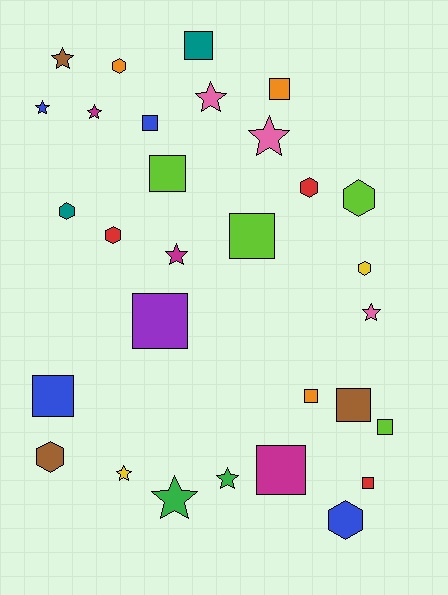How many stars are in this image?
There are 10 stars.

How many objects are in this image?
There are 30 objects.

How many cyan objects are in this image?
There are no cyan objects.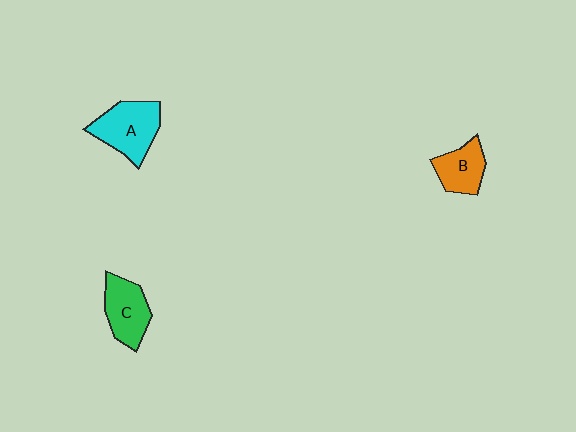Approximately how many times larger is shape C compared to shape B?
Approximately 1.2 times.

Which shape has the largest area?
Shape A (cyan).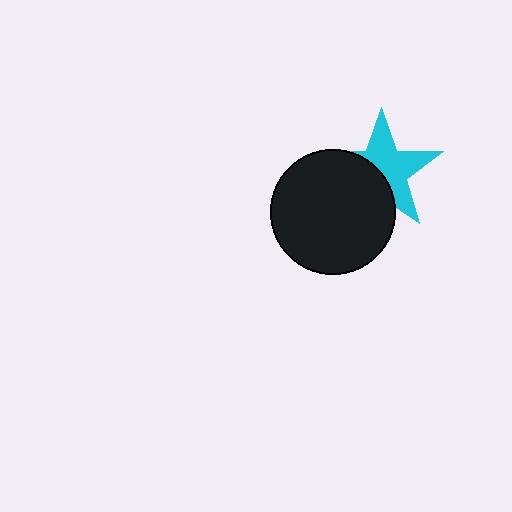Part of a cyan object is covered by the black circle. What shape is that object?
It is a star.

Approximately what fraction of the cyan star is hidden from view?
Roughly 43% of the cyan star is hidden behind the black circle.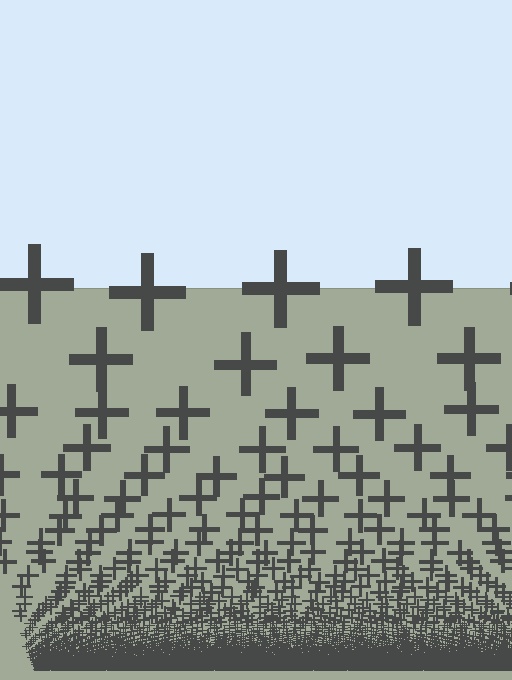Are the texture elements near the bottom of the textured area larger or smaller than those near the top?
Smaller. The gradient is inverted — elements near the bottom are smaller and denser.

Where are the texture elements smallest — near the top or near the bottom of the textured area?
Near the bottom.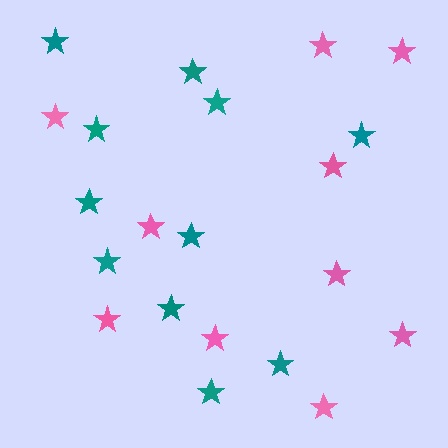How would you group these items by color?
There are 2 groups: one group of pink stars (10) and one group of teal stars (11).